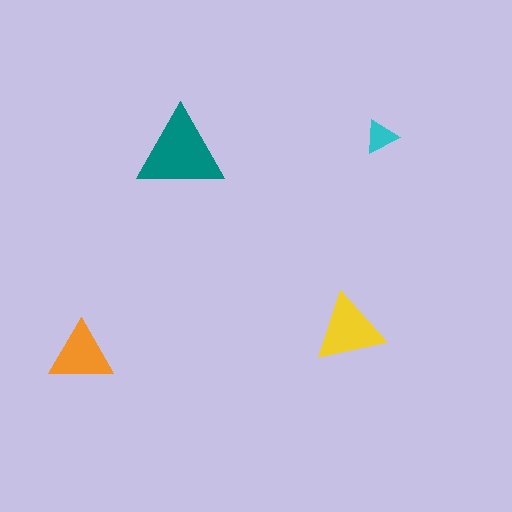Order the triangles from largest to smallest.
the teal one, the yellow one, the orange one, the cyan one.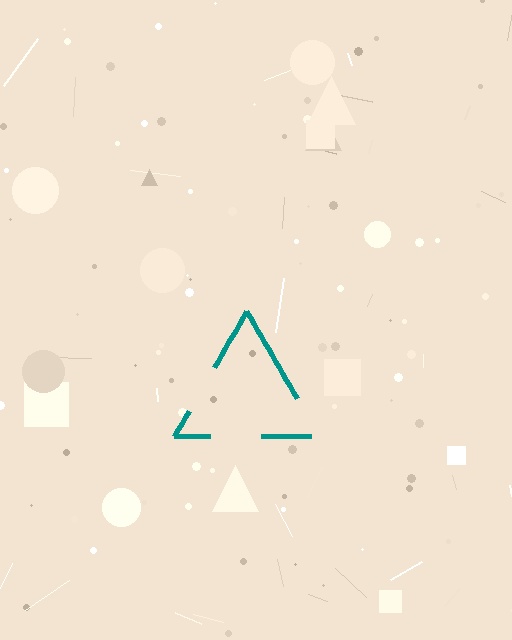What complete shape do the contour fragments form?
The contour fragments form a triangle.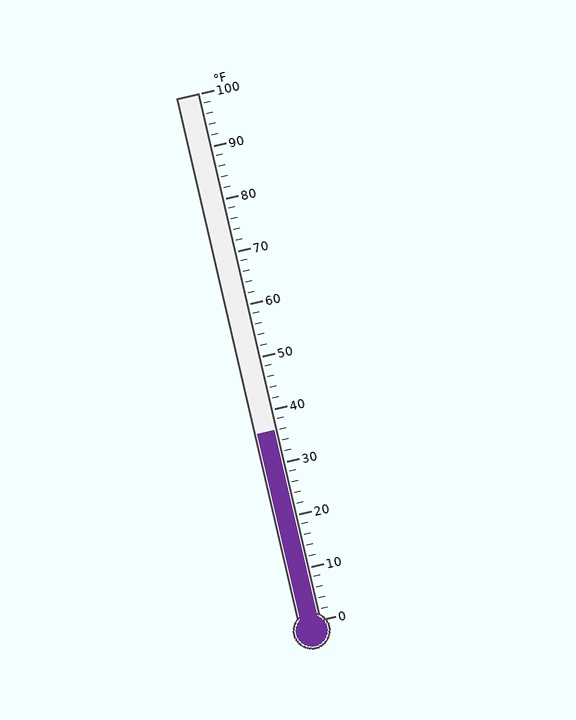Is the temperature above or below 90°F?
The temperature is below 90°F.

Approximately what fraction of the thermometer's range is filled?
The thermometer is filled to approximately 35% of its range.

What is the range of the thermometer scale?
The thermometer scale ranges from 0°F to 100°F.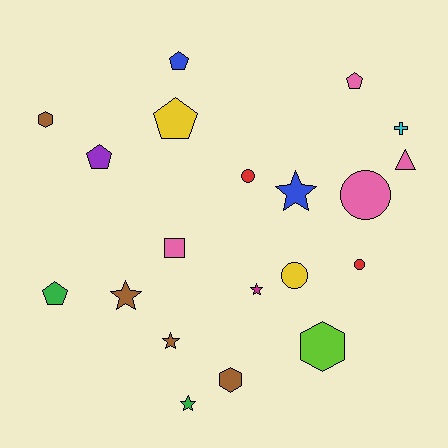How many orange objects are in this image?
There are no orange objects.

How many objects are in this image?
There are 20 objects.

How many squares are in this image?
There is 1 square.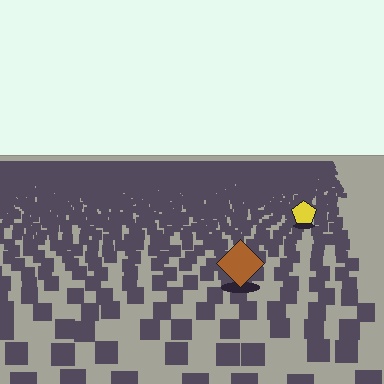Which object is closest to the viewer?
The brown diamond is closest. The texture marks near it are larger and more spread out.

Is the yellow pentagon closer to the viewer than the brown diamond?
No. The brown diamond is closer — you can tell from the texture gradient: the ground texture is coarser near it.